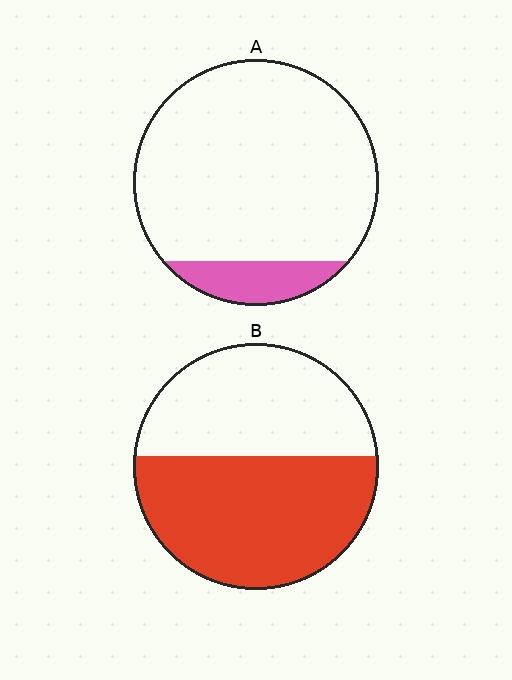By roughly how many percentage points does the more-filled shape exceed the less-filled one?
By roughly 45 percentage points (B over A).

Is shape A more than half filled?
No.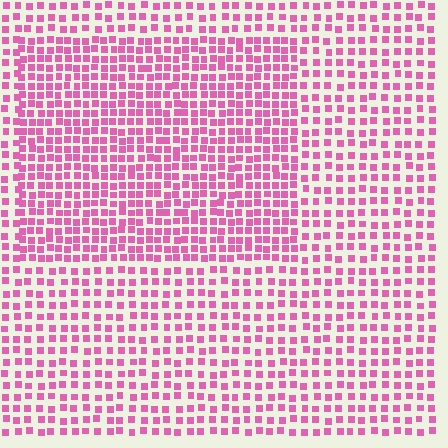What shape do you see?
I see a rectangle.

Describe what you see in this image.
The image contains small pink elements arranged at two different densities. A rectangle-shaped region is visible where the elements are more densely packed than the surrounding area.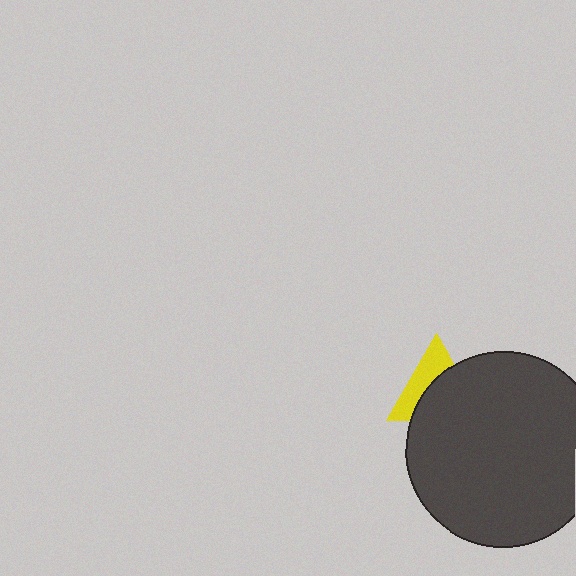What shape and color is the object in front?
The object in front is a dark gray circle.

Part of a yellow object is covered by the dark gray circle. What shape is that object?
It is a triangle.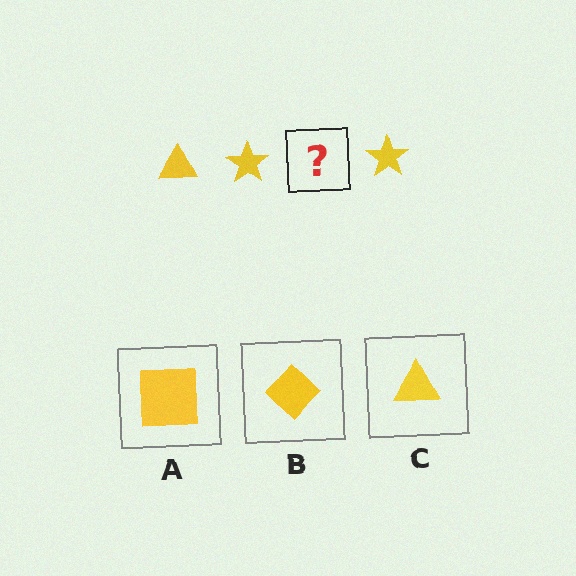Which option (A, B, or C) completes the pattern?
C.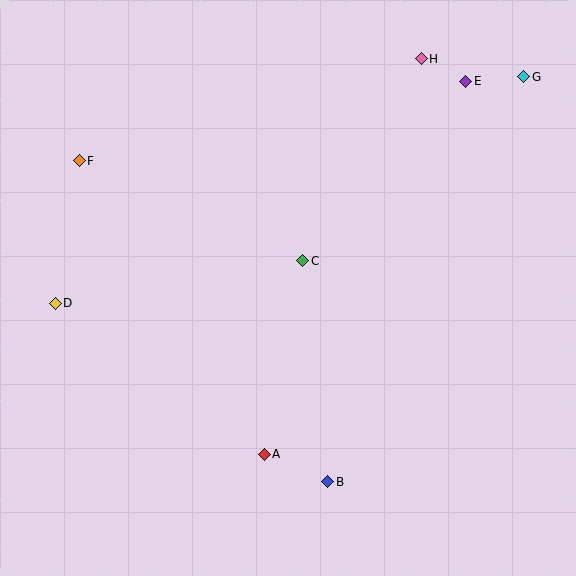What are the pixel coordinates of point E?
Point E is at (466, 81).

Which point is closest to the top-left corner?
Point F is closest to the top-left corner.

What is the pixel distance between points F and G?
The distance between F and G is 452 pixels.